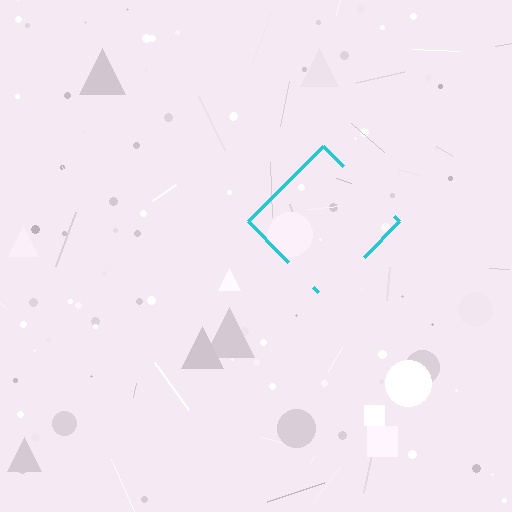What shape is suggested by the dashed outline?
The dashed outline suggests a diamond.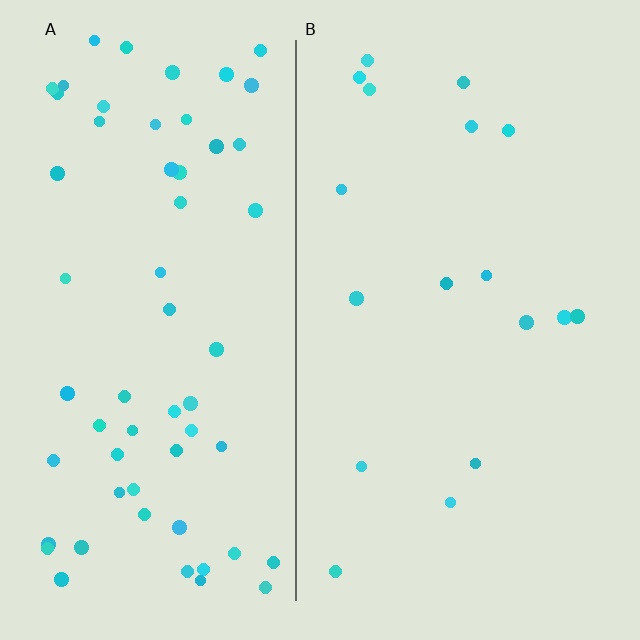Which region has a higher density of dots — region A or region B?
A (the left).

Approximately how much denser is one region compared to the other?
Approximately 3.5× — region A over region B.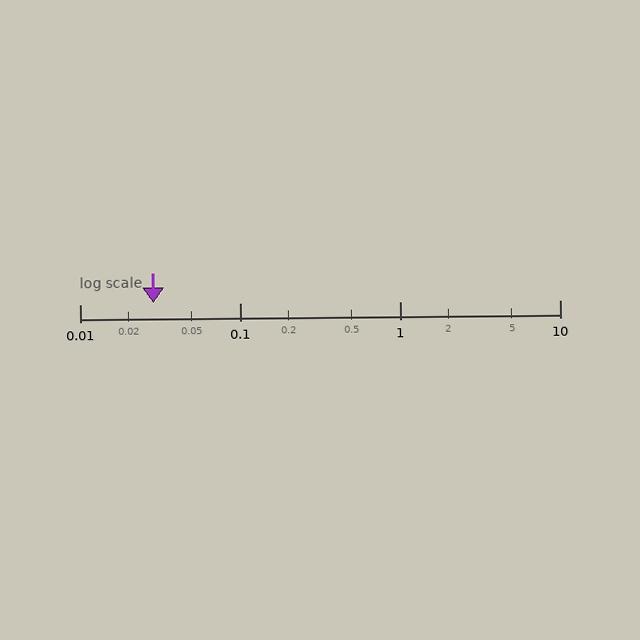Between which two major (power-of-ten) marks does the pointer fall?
The pointer is between 0.01 and 0.1.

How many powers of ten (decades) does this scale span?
The scale spans 3 decades, from 0.01 to 10.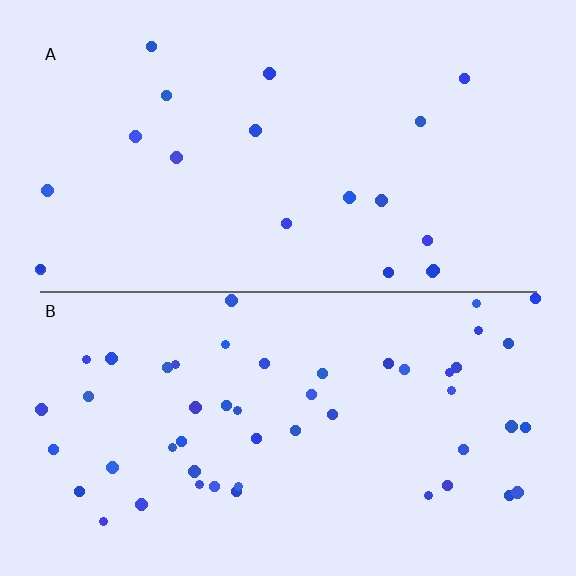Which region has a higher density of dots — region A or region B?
B (the bottom).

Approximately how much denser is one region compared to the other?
Approximately 2.6× — region B over region A.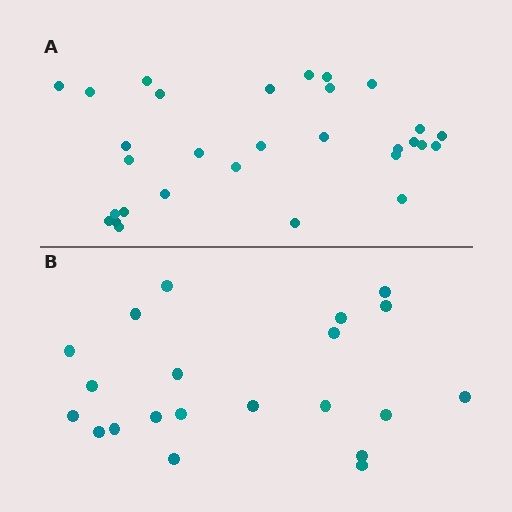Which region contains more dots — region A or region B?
Region A (the top region) has more dots.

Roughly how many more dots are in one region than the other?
Region A has roughly 8 or so more dots than region B.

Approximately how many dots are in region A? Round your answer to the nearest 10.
About 30 dots.